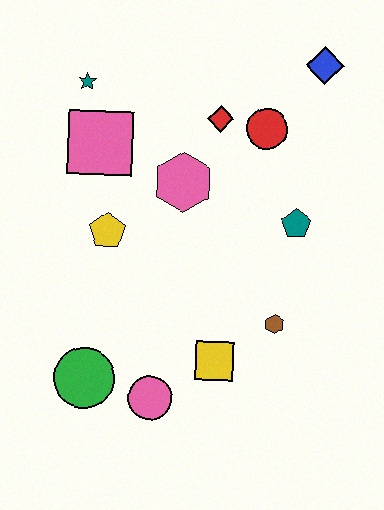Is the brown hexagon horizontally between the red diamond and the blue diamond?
Yes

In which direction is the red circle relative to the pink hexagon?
The red circle is to the right of the pink hexagon.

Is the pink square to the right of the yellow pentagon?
No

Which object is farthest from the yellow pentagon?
The blue diamond is farthest from the yellow pentagon.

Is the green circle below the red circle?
Yes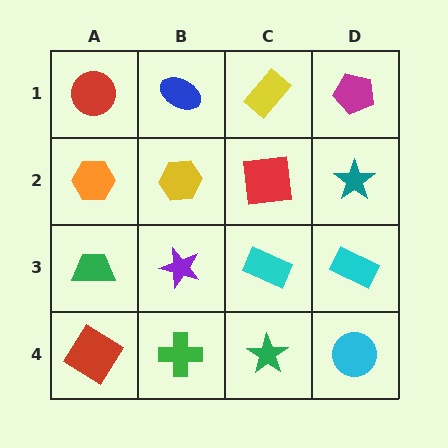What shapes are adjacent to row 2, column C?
A yellow rectangle (row 1, column C), a cyan rectangle (row 3, column C), a yellow hexagon (row 2, column B), a teal star (row 2, column D).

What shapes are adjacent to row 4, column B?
A purple star (row 3, column B), a red diamond (row 4, column A), a green star (row 4, column C).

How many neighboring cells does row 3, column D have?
3.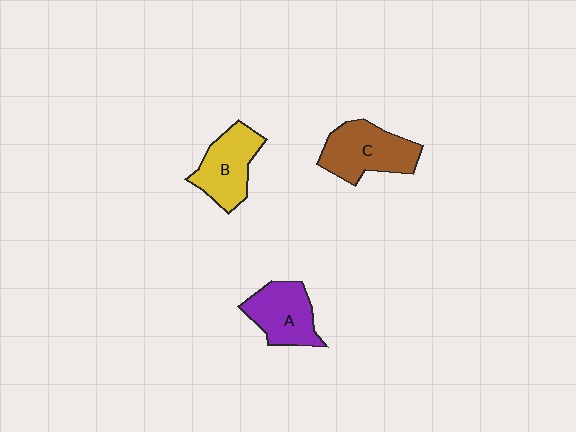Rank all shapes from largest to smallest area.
From largest to smallest: C (brown), B (yellow), A (purple).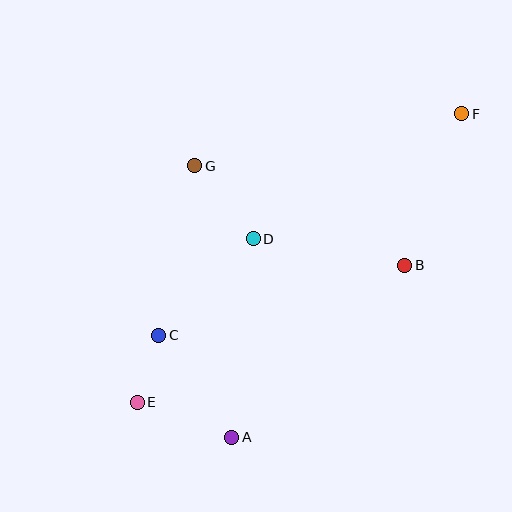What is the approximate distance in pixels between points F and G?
The distance between F and G is approximately 272 pixels.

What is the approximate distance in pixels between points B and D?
The distance between B and D is approximately 154 pixels.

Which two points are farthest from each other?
Points E and F are farthest from each other.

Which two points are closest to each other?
Points C and E are closest to each other.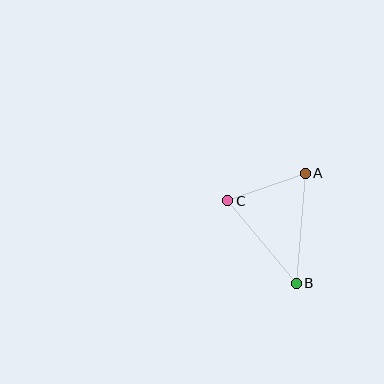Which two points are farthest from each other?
Points A and B are farthest from each other.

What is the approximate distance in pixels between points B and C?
The distance between B and C is approximately 107 pixels.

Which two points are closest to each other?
Points A and C are closest to each other.